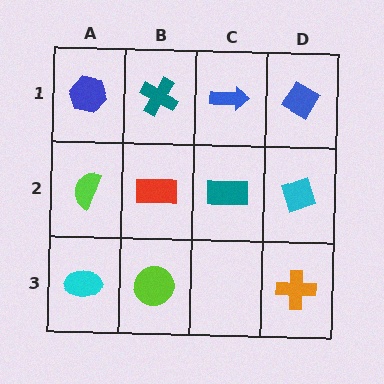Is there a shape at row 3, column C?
No, that cell is empty.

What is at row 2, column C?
A teal rectangle.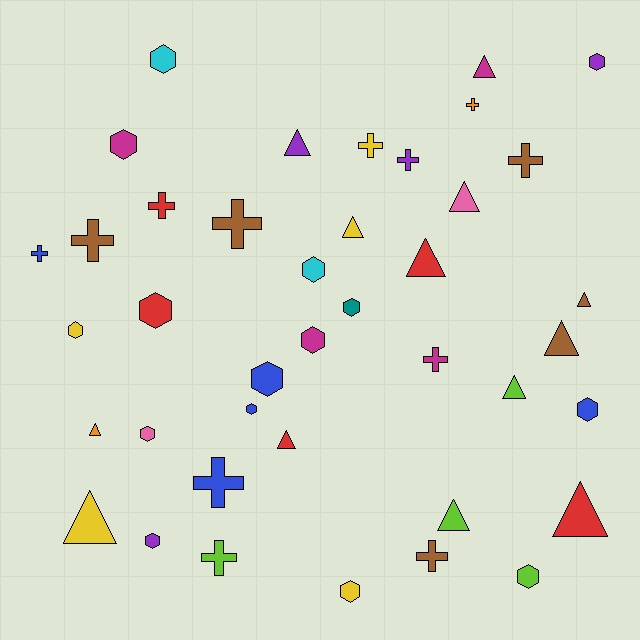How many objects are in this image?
There are 40 objects.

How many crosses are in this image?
There are 12 crosses.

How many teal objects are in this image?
There is 1 teal object.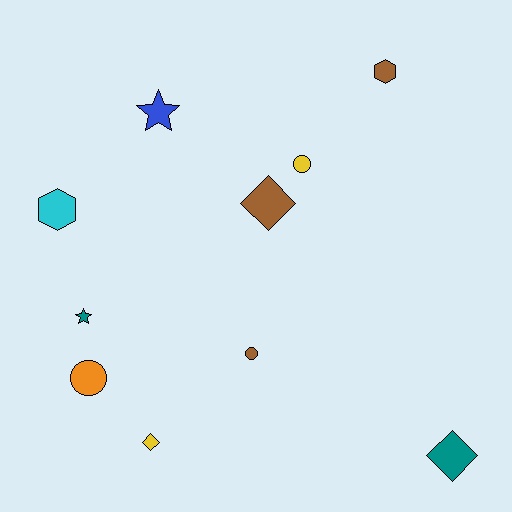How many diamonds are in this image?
There are 3 diamonds.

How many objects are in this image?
There are 10 objects.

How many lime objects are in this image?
There are no lime objects.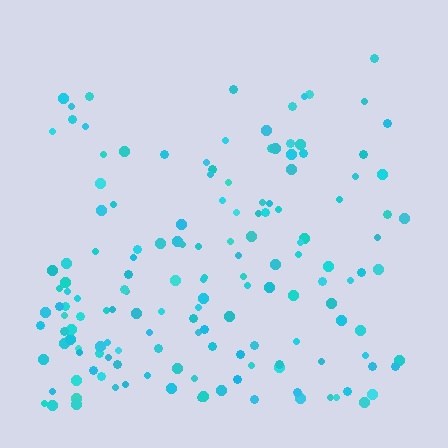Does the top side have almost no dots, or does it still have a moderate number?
Still a moderate number, just noticeably fewer than the bottom.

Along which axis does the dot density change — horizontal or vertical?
Vertical.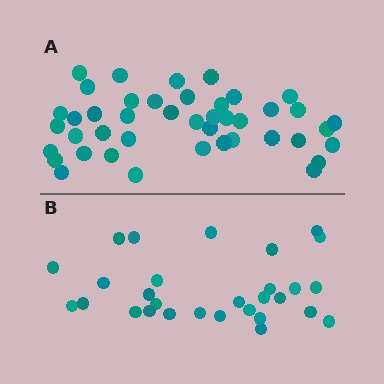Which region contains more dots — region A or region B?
Region A (the top region) has more dots.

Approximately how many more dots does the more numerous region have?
Region A has approximately 15 more dots than region B.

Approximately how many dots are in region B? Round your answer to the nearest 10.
About 30 dots. (The exact count is 29, which rounds to 30.)